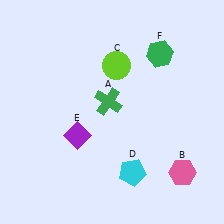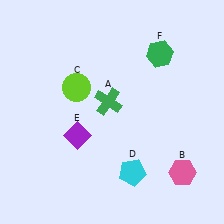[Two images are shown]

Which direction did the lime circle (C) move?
The lime circle (C) moved left.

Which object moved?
The lime circle (C) moved left.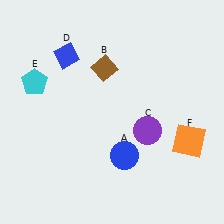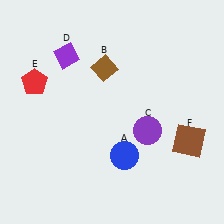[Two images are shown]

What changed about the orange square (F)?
In Image 1, F is orange. In Image 2, it changed to brown.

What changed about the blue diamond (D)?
In Image 1, D is blue. In Image 2, it changed to purple.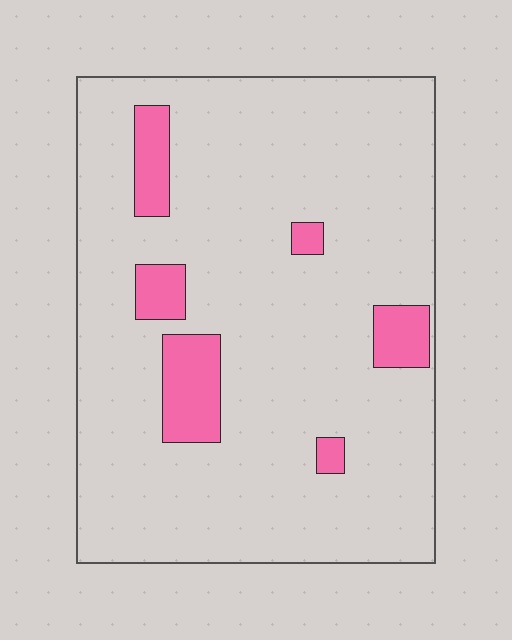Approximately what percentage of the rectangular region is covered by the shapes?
Approximately 10%.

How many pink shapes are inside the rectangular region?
6.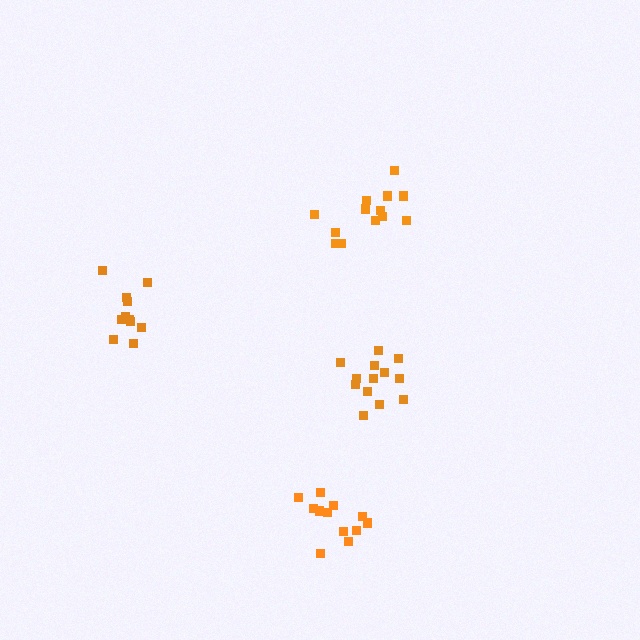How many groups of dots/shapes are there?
There are 4 groups.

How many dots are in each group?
Group 1: 13 dots, Group 2: 11 dots, Group 3: 13 dots, Group 4: 12 dots (49 total).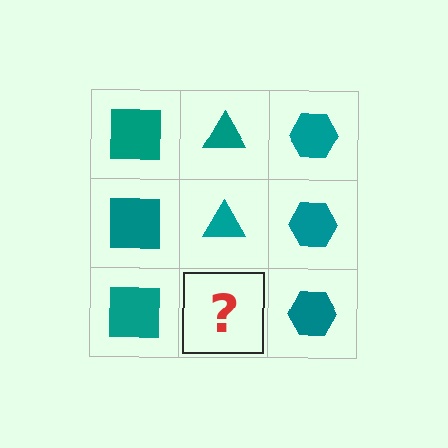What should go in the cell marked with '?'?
The missing cell should contain a teal triangle.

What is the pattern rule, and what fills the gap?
The rule is that each column has a consistent shape. The gap should be filled with a teal triangle.